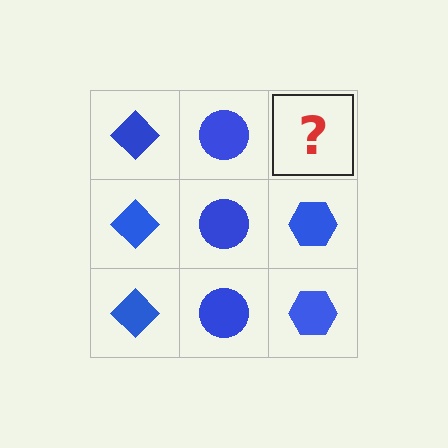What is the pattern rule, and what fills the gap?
The rule is that each column has a consistent shape. The gap should be filled with a blue hexagon.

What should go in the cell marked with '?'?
The missing cell should contain a blue hexagon.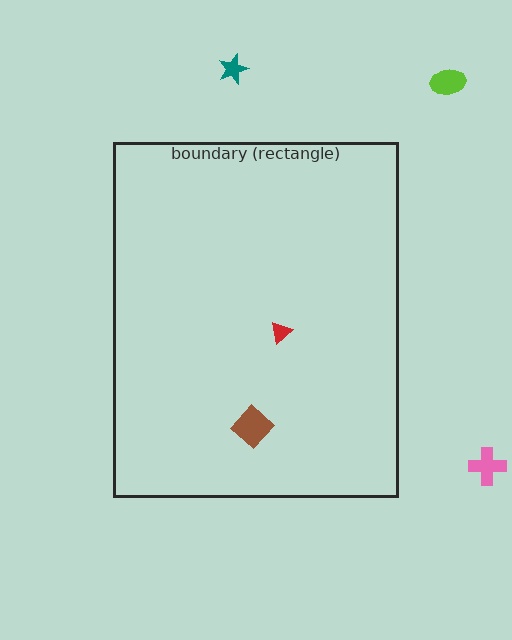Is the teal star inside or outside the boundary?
Outside.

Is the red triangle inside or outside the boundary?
Inside.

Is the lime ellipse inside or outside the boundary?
Outside.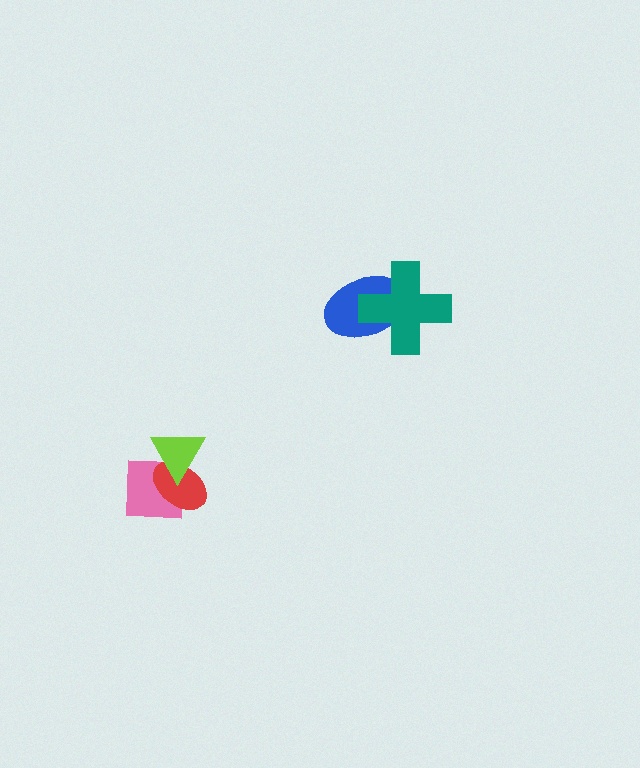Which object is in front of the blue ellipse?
The teal cross is in front of the blue ellipse.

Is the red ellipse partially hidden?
Yes, it is partially covered by another shape.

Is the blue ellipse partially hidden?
Yes, it is partially covered by another shape.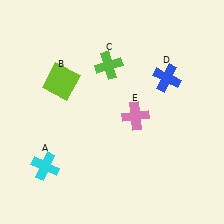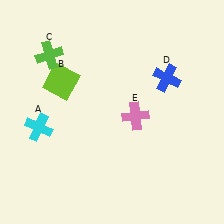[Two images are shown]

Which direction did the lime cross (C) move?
The lime cross (C) moved left.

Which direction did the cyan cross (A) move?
The cyan cross (A) moved up.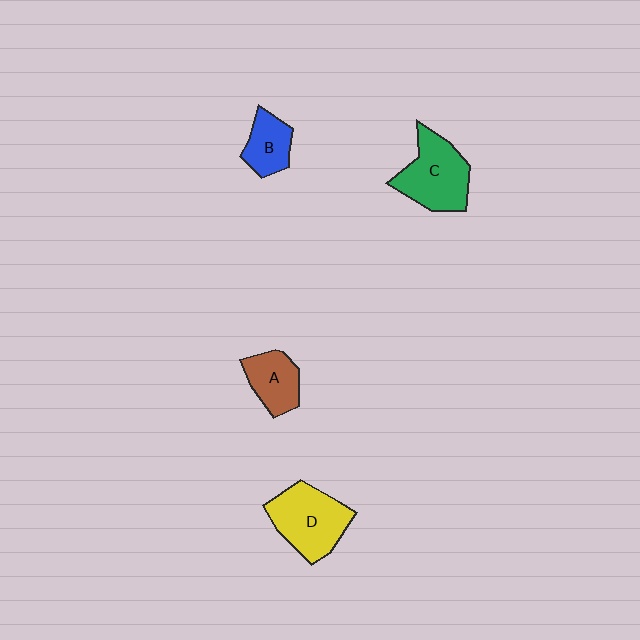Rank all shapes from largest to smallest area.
From largest to smallest: D (yellow), C (green), A (brown), B (blue).